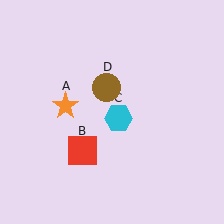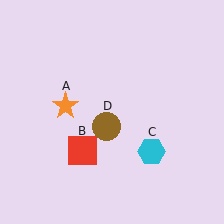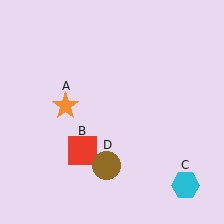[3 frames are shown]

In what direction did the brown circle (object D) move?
The brown circle (object D) moved down.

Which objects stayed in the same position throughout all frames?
Orange star (object A) and red square (object B) remained stationary.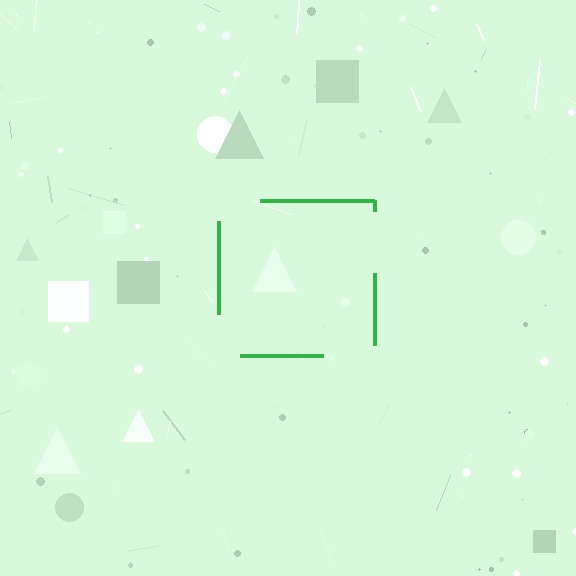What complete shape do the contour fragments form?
The contour fragments form a square.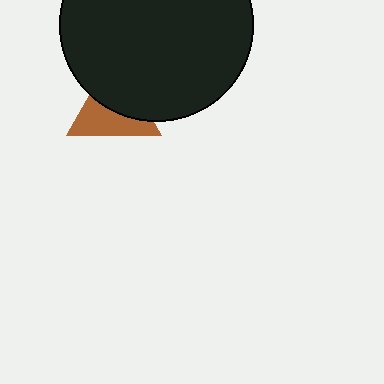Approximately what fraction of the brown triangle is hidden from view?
Roughly 50% of the brown triangle is hidden behind the black circle.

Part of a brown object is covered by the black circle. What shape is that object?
It is a triangle.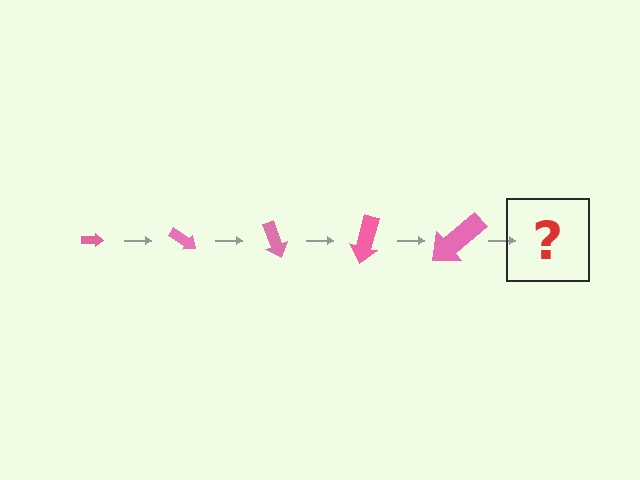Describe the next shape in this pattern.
It should be an arrow, larger than the previous one and rotated 175 degrees from the start.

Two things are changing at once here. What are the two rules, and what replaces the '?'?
The two rules are that the arrow grows larger each step and it rotates 35 degrees each step. The '?' should be an arrow, larger than the previous one and rotated 175 degrees from the start.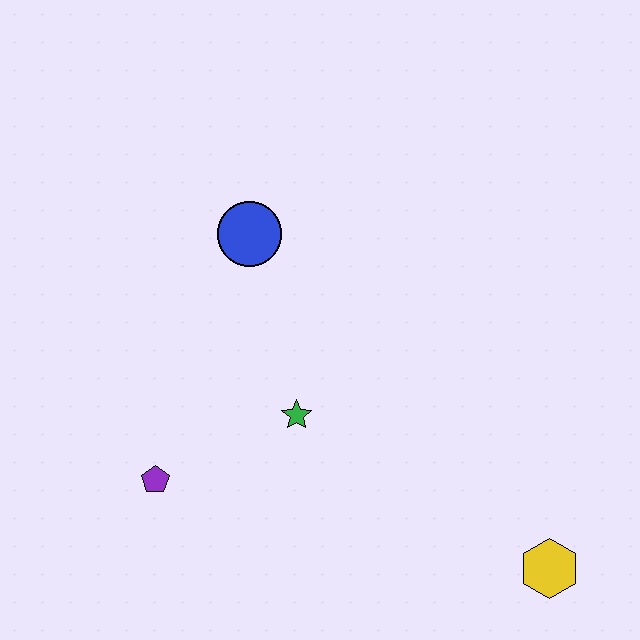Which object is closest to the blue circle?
The green star is closest to the blue circle.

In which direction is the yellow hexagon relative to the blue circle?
The yellow hexagon is below the blue circle.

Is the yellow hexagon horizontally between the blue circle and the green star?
No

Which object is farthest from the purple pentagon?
The yellow hexagon is farthest from the purple pentagon.